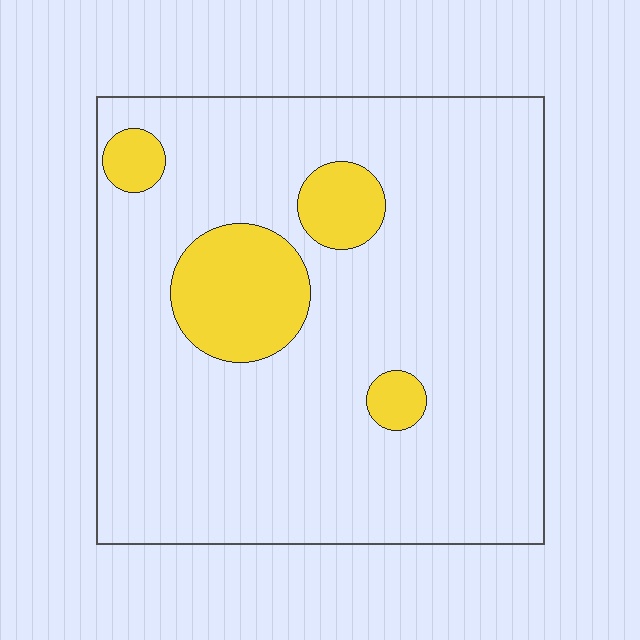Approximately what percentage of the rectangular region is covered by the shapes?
Approximately 15%.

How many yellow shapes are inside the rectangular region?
4.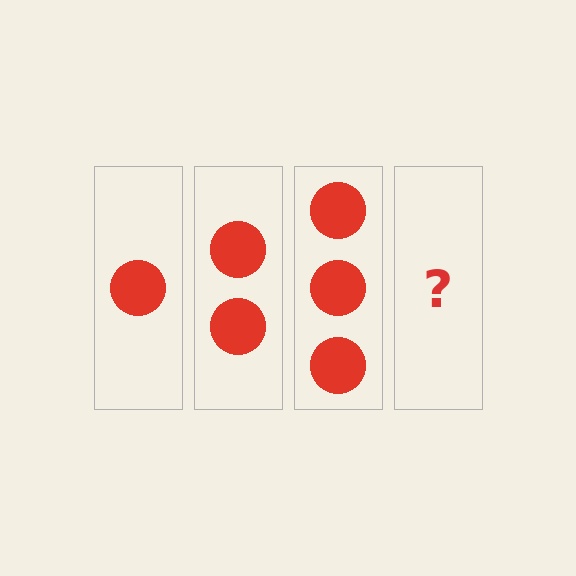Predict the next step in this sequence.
The next step is 4 circles.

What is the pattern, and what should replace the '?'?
The pattern is that each step adds one more circle. The '?' should be 4 circles.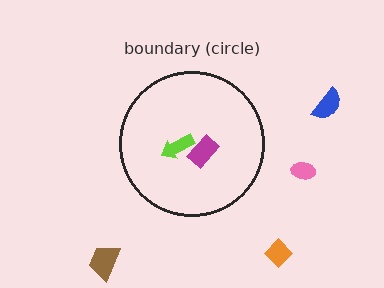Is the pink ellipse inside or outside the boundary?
Outside.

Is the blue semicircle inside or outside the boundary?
Outside.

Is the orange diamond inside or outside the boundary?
Outside.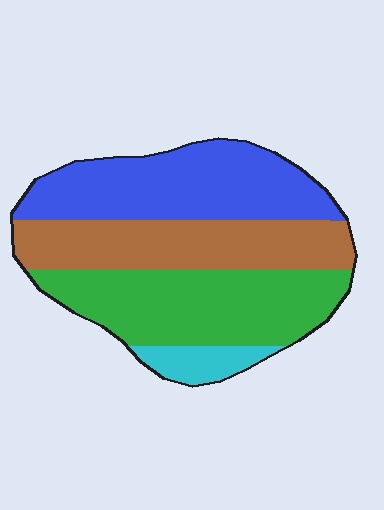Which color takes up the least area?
Cyan, at roughly 5%.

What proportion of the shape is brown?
Brown covers 28% of the shape.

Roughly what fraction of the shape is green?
Green covers about 35% of the shape.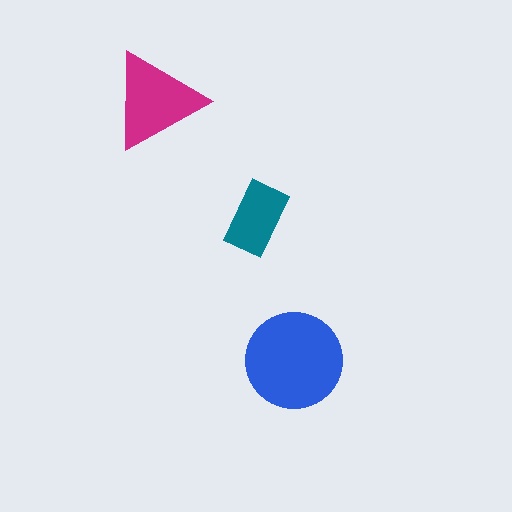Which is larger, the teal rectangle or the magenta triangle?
The magenta triangle.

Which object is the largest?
The blue circle.